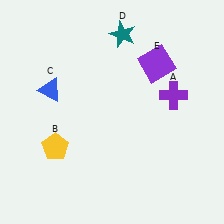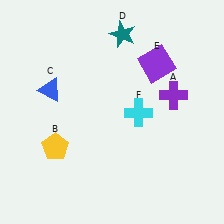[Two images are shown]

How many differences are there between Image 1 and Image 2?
There is 1 difference between the two images.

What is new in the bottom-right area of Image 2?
A cyan cross (F) was added in the bottom-right area of Image 2.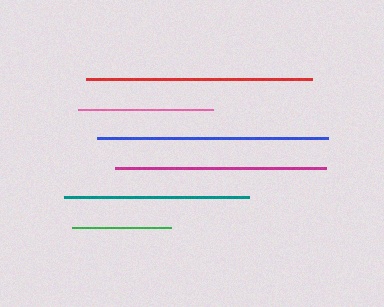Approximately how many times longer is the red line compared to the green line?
The red line is approximately 2.3 times the length of the green line.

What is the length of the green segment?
The green segment is approximately 99 pixels long.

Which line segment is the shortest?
The green line is the shortest at approximately 99 pixels.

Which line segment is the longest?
The blue line is the longest at approximately 231 pixels.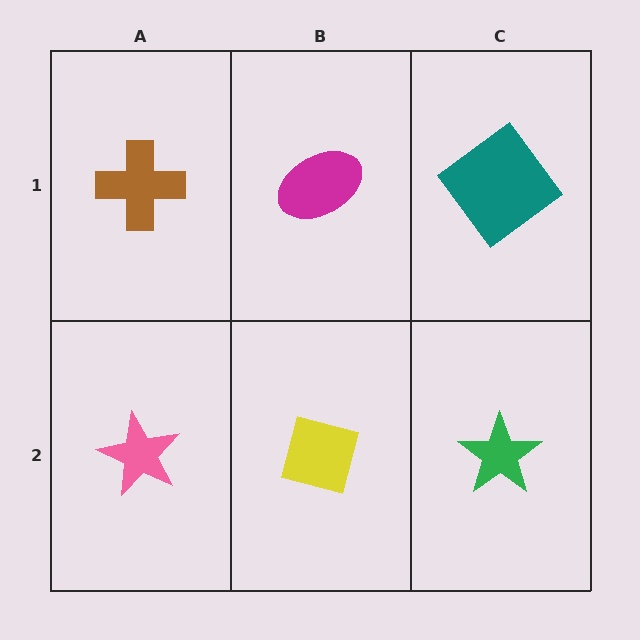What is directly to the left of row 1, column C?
A magenta ellipse.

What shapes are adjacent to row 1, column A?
A pink star (row 2, column A), a magenta ellipse (row 1, column B).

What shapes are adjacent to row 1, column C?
A green star (row 2, column C), a magenta ellipse (row 1, column B).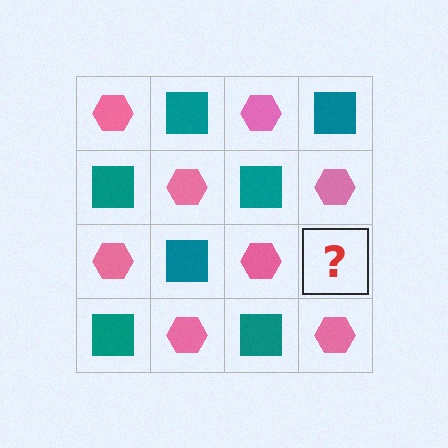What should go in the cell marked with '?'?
The missing cell should contain a teal square.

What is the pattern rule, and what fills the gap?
The rule is that it alternates pink hexagon and teal square in a checkerboard pattern. The gap should be filled with a teal square.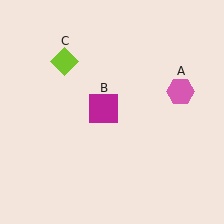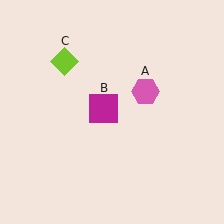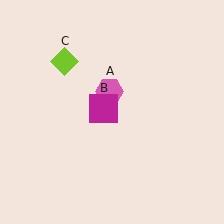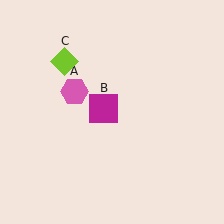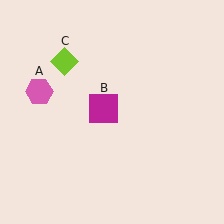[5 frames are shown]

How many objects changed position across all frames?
1 object changed position: pink hexagon (object A).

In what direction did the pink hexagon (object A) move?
The pink hexagon (object A) moved left.